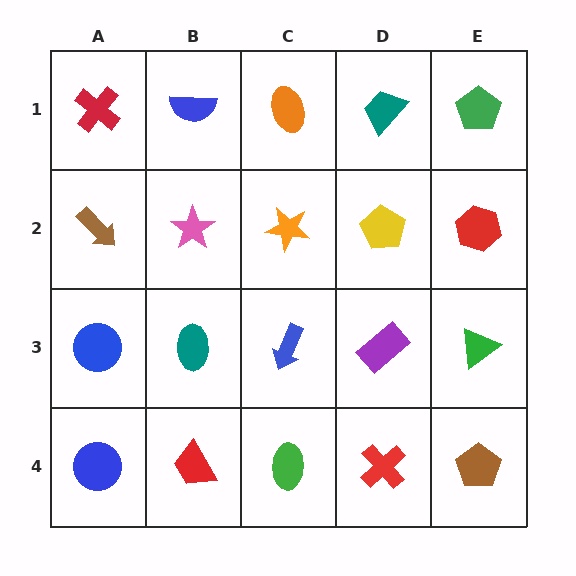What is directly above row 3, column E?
A red hexagon.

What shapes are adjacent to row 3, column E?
A red hexagon (row 2, column E), a brown pentagon (row 4, column E), a purple rectangle (row 3, column D).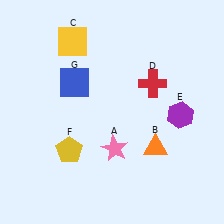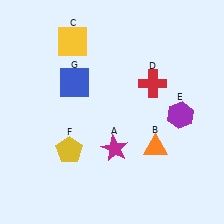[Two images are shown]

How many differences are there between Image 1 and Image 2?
There is 1 difference between the two images.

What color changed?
The star (A) changed from pink in Image 1 to magenta in Image 2.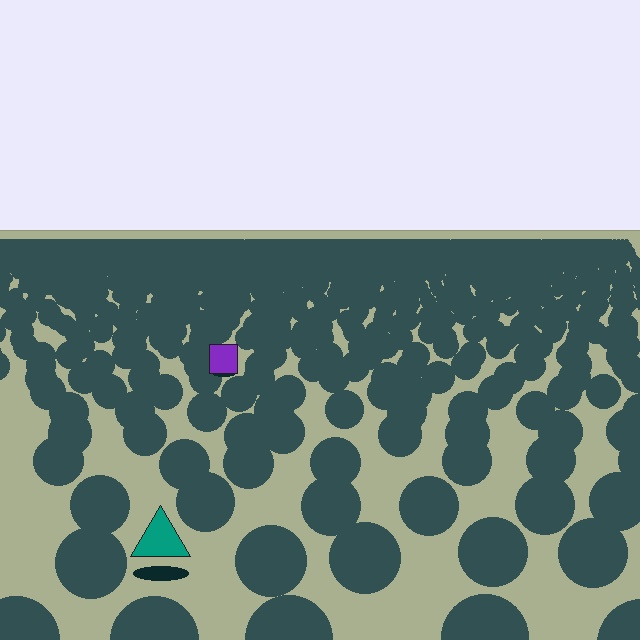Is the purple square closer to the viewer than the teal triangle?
No. The teal triangle is closer — you can tell from the texture gradient: the ground texture is coarser near it.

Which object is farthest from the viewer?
The purple square is farthest from the viewer. It appears smaller and the ground texture around it is denser.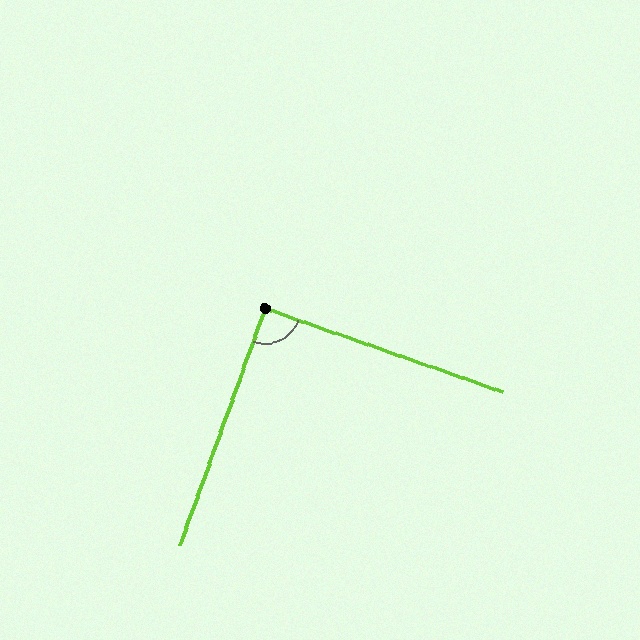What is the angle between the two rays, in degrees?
Approximately 90 degrees.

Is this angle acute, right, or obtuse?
It is approximately a right angle.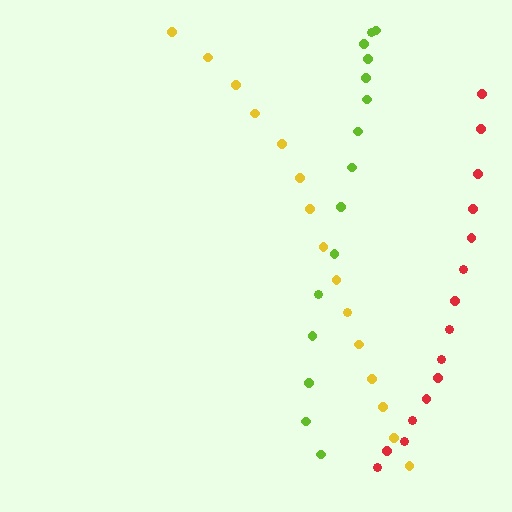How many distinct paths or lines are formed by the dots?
There are 3 distinct paths.